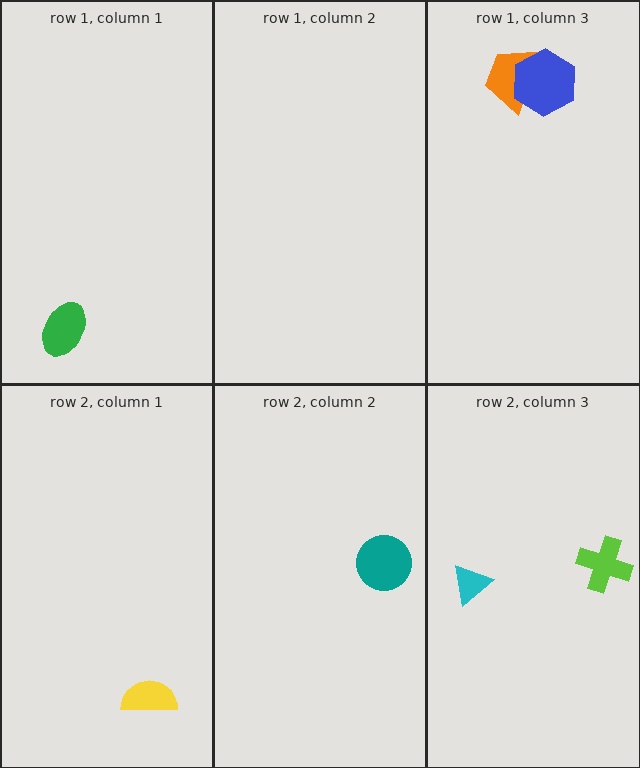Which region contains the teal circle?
The row 2, column 2 region.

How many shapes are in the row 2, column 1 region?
1.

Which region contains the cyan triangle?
The row 2, column 3 region.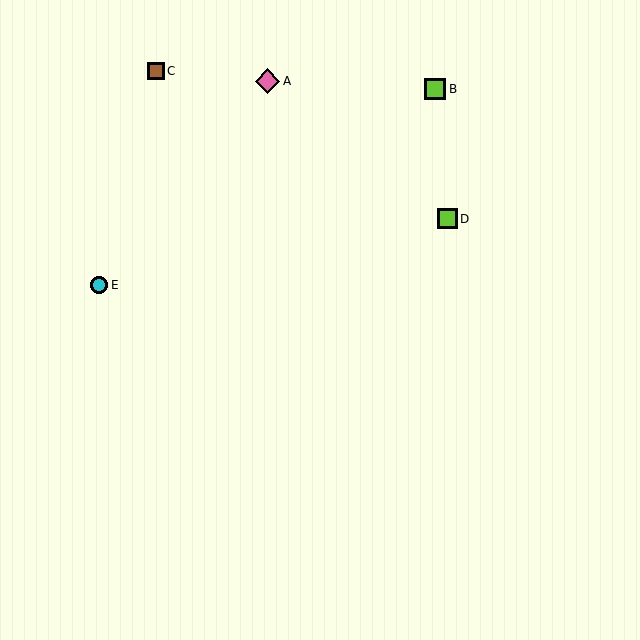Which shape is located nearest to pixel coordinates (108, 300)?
The cyan circle (labeled E) at (99, 285) is nearest to that location.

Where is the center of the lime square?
The center of the lime square is at (435, 89).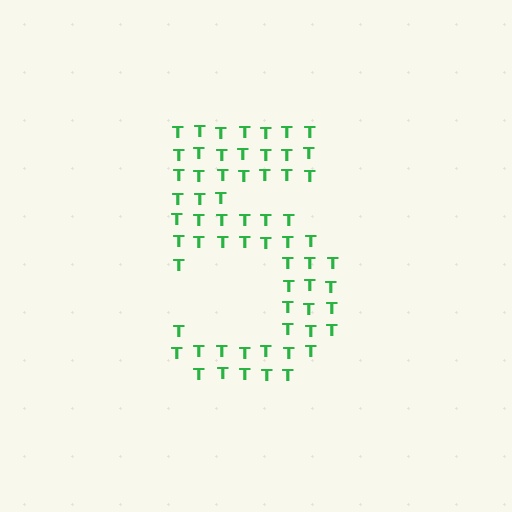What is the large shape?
The large shape is the digit 5.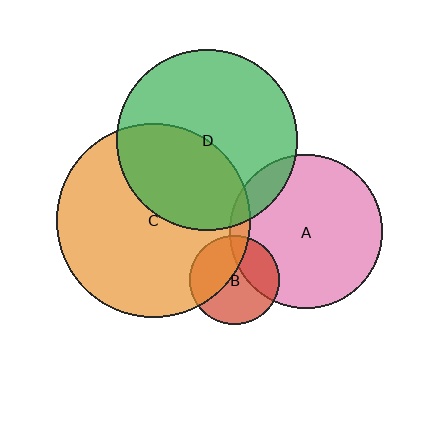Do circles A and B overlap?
Yes.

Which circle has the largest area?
Circle C (orange).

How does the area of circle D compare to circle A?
Approximately 1.4 times.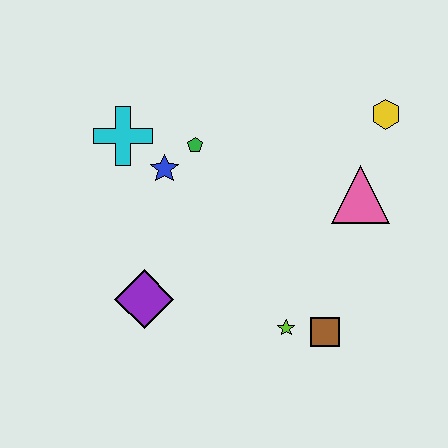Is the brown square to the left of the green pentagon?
No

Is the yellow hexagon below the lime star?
No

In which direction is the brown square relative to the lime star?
The brown square is to the right of the lime star.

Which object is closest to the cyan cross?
The blue star is closest to the cyan cross.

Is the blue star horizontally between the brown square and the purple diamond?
Yes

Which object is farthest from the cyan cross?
The brown square is farthest from the cyan cross.